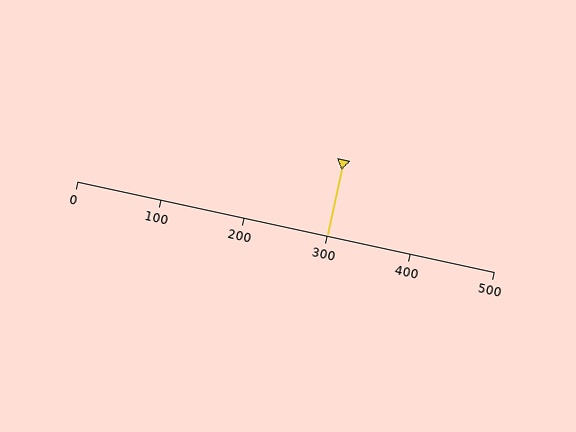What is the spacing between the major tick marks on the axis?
The major ticks are spaced 100 apart.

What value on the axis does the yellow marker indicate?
The marker indicates approximately 300.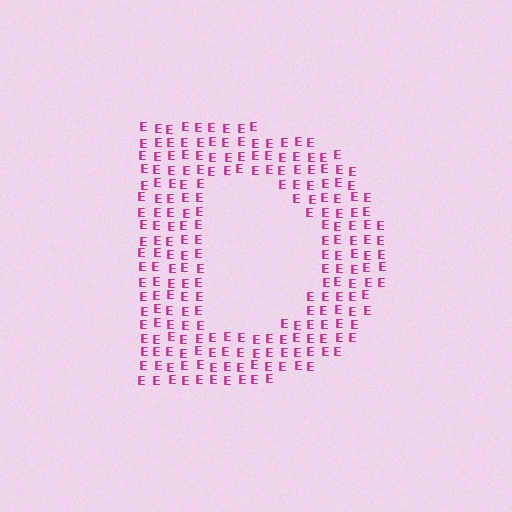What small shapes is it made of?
It is made of small letter E's.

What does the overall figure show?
The overall figure shows the letter D.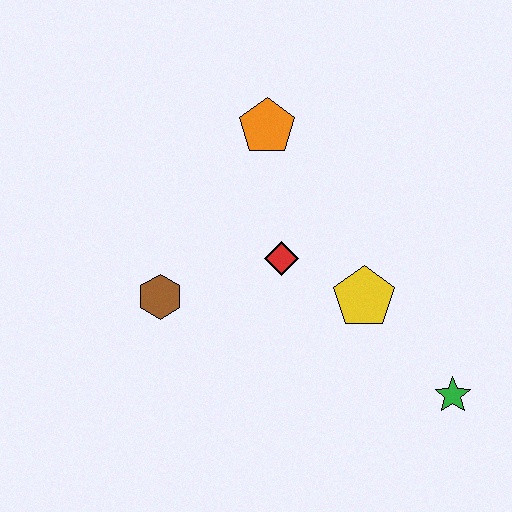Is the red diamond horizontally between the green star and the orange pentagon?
Yes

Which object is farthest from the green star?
The orange pentagon is farthest from the green star.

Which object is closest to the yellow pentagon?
The red diamond is closest to the yellow pentagon.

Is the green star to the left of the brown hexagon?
No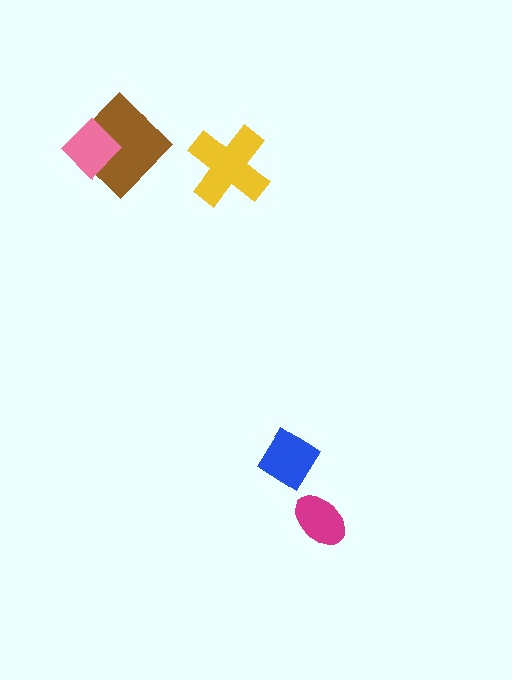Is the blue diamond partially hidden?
No, no other shape covers it.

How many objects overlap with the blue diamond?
0 objects overlap with the blue diamond.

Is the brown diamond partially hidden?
Yes, it is partially covered by another shape.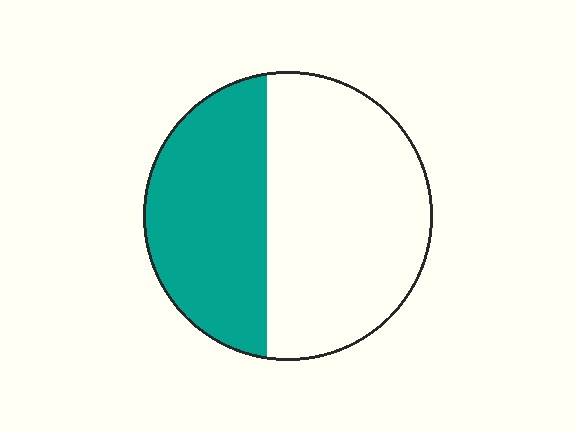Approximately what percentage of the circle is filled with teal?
Approximately 40%.